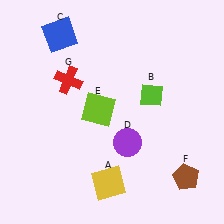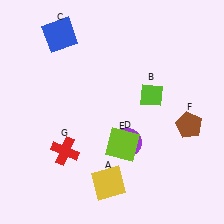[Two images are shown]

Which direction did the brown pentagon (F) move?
The brown pentagon (F) moved up.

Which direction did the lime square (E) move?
The lime square (E) moved down.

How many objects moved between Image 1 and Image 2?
3 objects moved between the two images.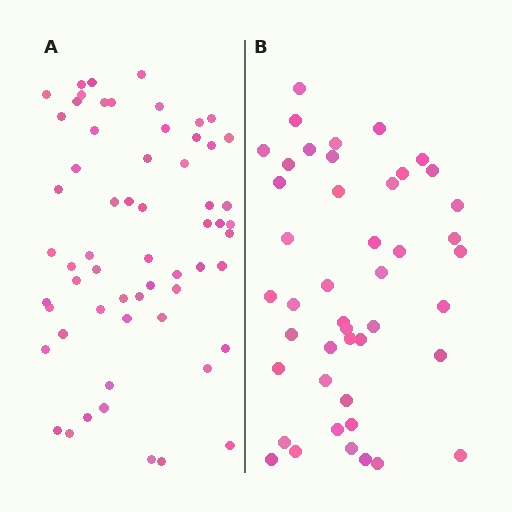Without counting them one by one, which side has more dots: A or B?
Region A (the left region) has more dots.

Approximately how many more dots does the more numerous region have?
Region A has approximately 15 more dots than region B.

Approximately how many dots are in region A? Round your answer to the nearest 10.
About 60 dots.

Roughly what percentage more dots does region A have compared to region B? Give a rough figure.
About 35% more.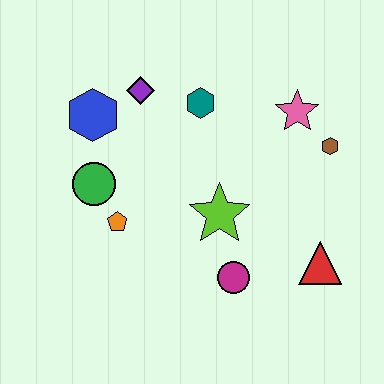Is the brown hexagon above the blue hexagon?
No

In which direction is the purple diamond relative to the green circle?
The purple diamond is above the green circle.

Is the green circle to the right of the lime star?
No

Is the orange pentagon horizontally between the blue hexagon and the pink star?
Yes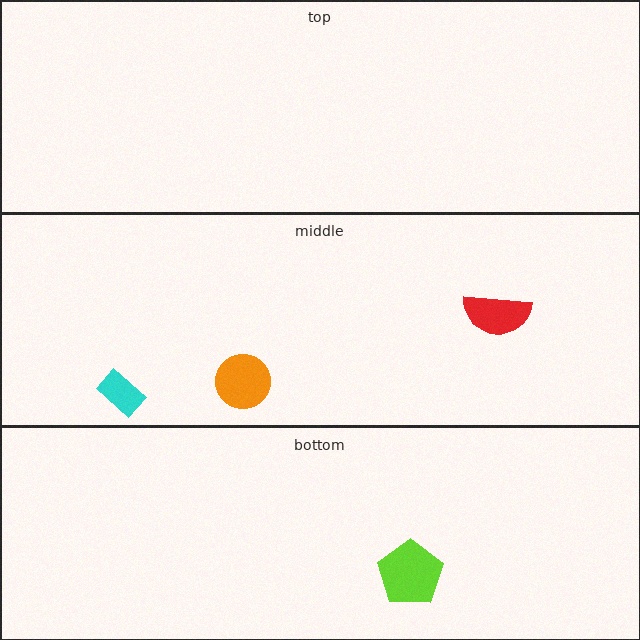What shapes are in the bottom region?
The lime pentagon.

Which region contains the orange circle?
The middle region.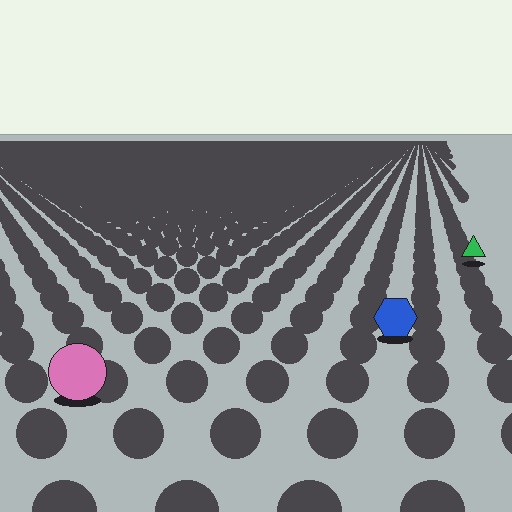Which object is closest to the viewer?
The pink circle is closest. The texture marks near it are larger and more spread out.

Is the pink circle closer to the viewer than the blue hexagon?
Yes. The pink circle is closer — you can tell from the texture gradient: the ground texture is coarser near it.